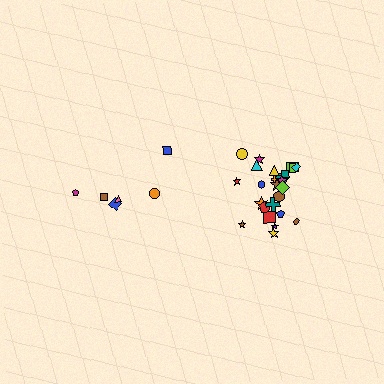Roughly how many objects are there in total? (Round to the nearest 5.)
Roughly 30 objects in total.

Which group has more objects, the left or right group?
The right group.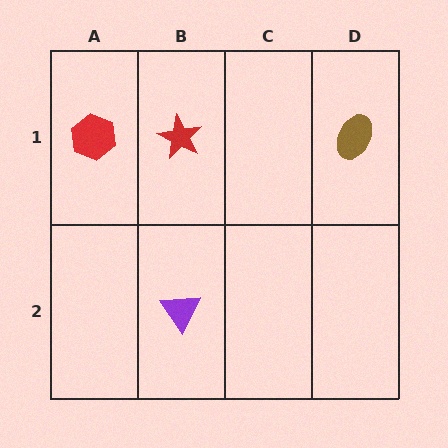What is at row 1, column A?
A red hexagon.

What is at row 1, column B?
A red star.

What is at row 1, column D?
A brown ellipse.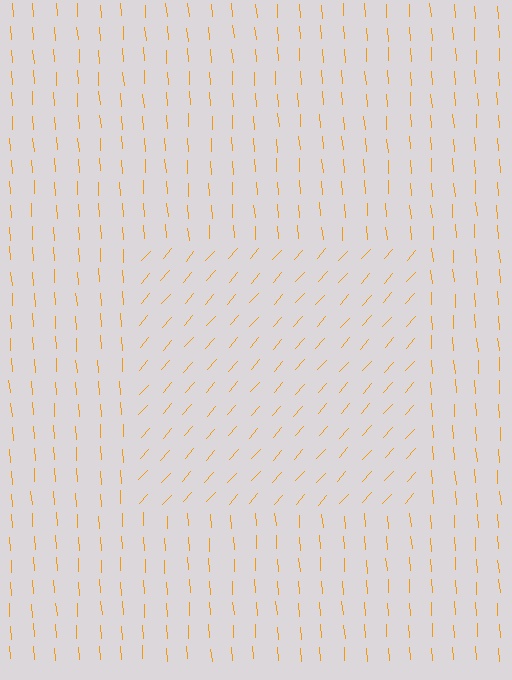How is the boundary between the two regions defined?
The boundary is defined purely by a change in line orientation (approximately 45 degrees difference). All lines are the same color and thickness.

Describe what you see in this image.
The image is filled with small orange line segments. A rectangle region in the image has lines oriented differently from the surrounding lines, creating a visible texture boundary.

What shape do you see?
I see a rectangle.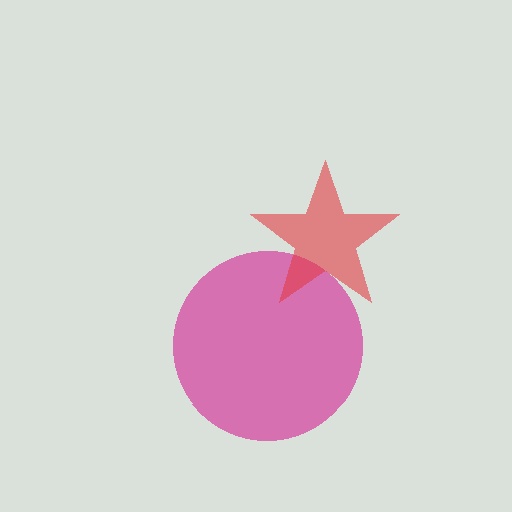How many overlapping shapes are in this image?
There are 2 overlapping shapes in the image.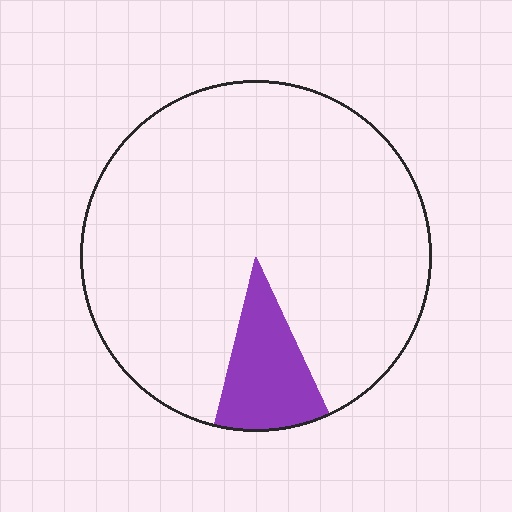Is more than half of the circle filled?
No.